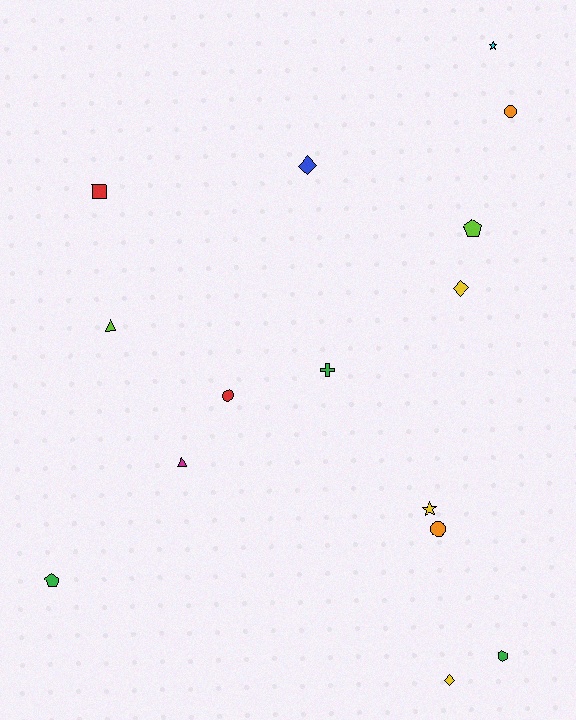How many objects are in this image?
There are 15 objects.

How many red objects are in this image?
There are 2 red objects.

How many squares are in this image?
There is 1 square.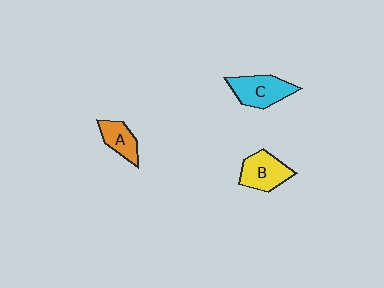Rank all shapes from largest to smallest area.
From largest to smallest: C (cyan), B (yellow), A (orange).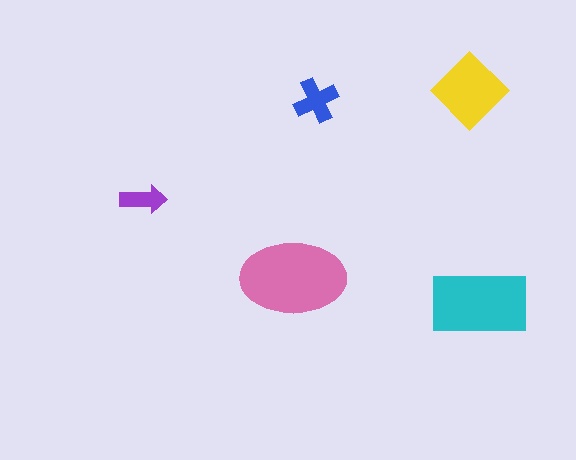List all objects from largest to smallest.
The pink ellipse, the cyan rectangle, the yellow diamond, the blue cross, the purple arrow.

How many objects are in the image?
There are 5 objects in the image.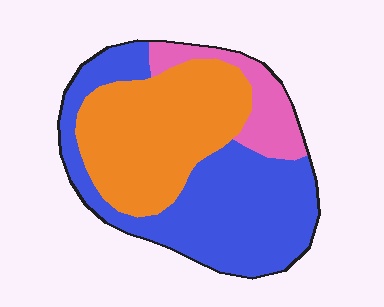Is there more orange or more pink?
Orange.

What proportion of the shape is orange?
Orange covers about 40% of the shape.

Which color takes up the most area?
Blue, at roughly 45%.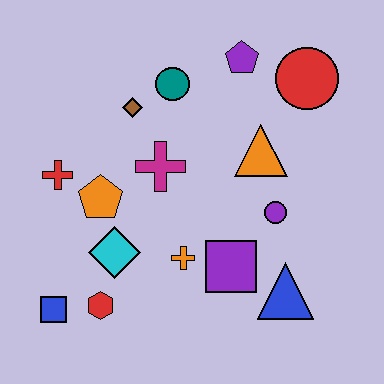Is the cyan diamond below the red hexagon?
No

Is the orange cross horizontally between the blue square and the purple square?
Yes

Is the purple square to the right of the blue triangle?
No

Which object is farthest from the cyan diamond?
The red circle is farthest from the cyan diamond.